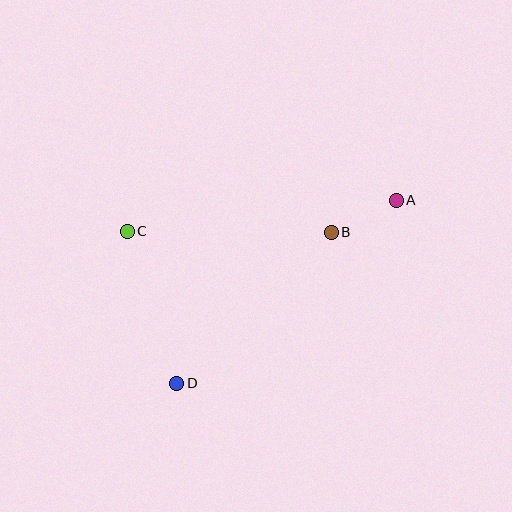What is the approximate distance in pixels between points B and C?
The distance between B and C is approximately 204 pixels.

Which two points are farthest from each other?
Points A and D are farthest from each other.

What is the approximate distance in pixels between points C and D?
The distance between C and D is approximately 160 pixels.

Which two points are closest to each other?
Points A and B are closest to each other.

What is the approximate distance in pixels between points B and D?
The distance between B and D is approximately 216 pixels.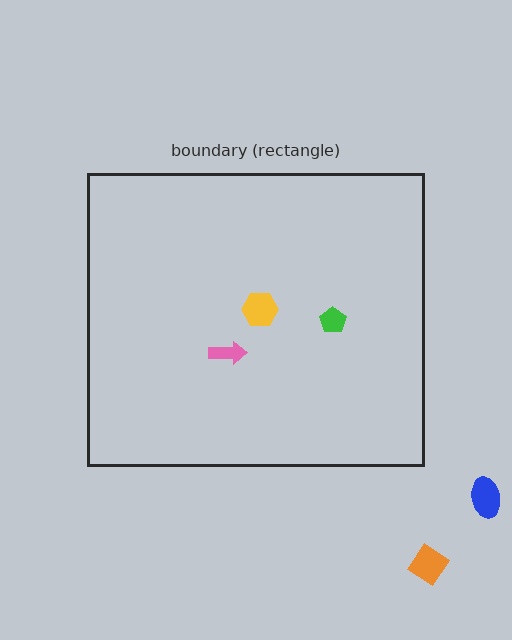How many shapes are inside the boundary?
3 inside, 2 outside.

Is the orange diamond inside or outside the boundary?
Outside.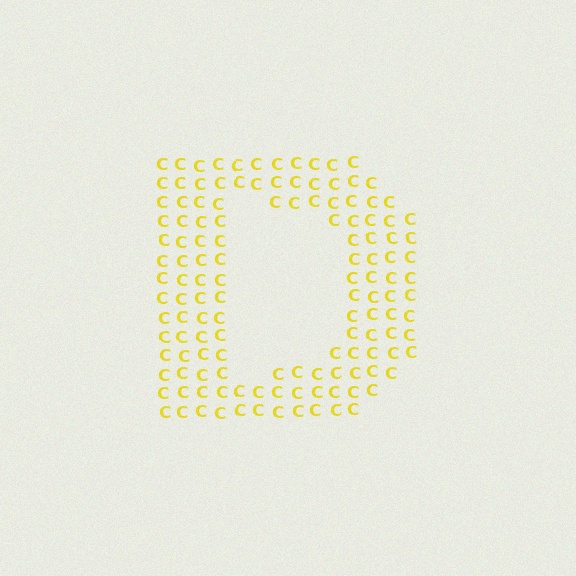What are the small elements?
The small elements are letter C's.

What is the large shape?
The large shape is the letter D.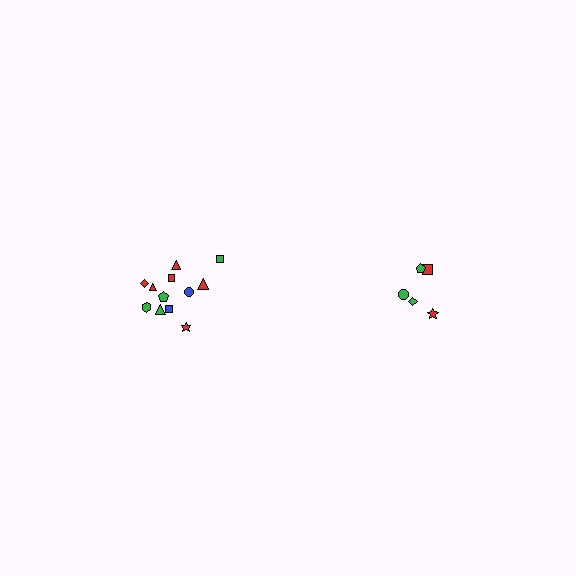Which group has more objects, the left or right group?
The left group.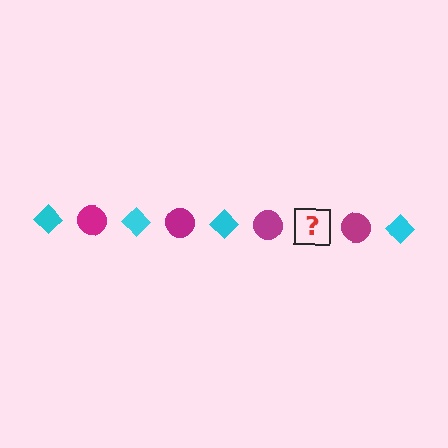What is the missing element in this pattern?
The missing element is a cyan diamond.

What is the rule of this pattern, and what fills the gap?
The rule is that the pattern alternates between cyan diamond and magenta circle. The gap should be filled with a cyan diamond.